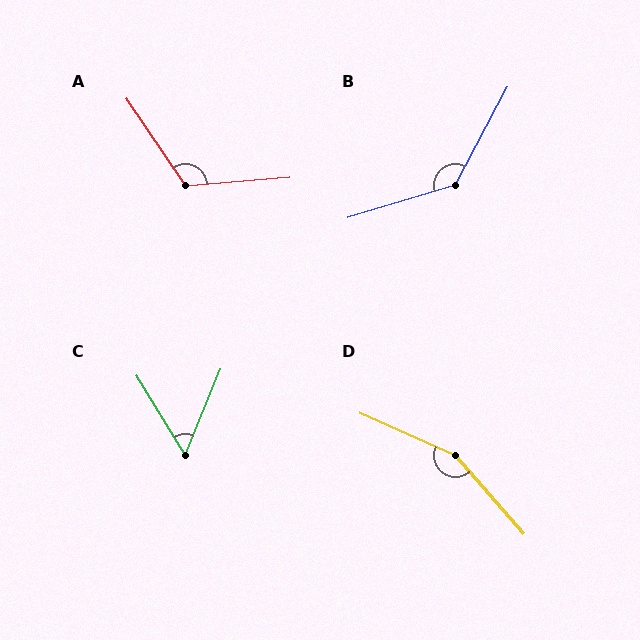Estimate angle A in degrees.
Approximately 120 degrees.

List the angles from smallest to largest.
C (54°), A (120°), B (135°), D (155°).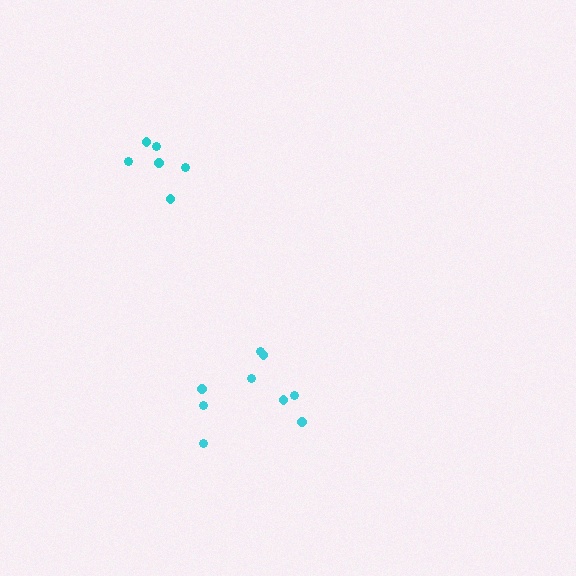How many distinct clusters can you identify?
There are 2 distinct clusters.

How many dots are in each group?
Group 1: 9 dots, Group 2: 6 dots (15 total).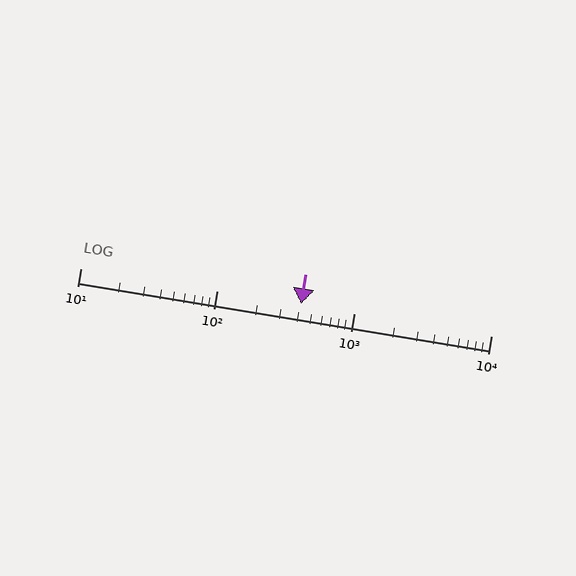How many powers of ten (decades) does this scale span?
The scale spans 3 decades, from 10 to 10000.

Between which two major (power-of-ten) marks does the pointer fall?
The pointer is between 100 and 1000.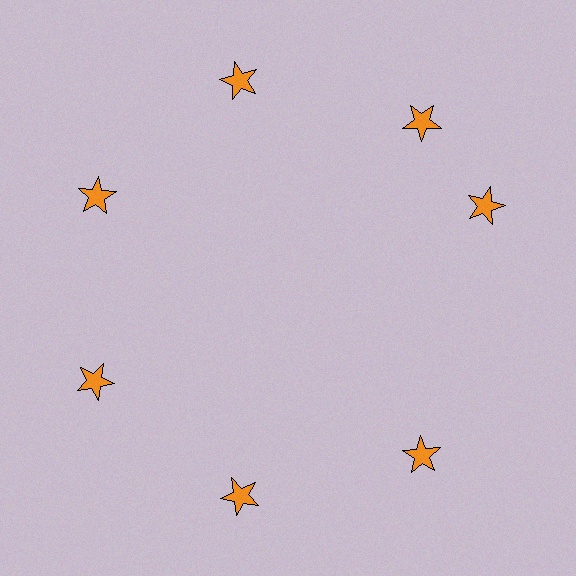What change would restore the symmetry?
The symmetry would be restored by rotating it back into even spacing with its neighbors so that all 7 stars sit at equal angles and equal distance from the center.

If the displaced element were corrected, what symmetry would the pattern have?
It would have 7-fold rotational symmetry — the pattern would map onto itself every 51 degrees.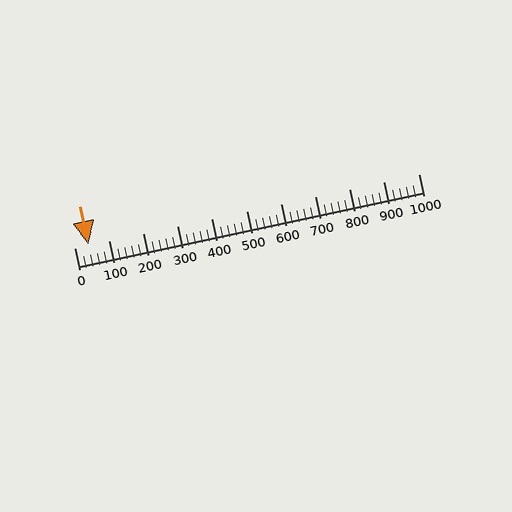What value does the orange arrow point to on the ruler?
The orange arrow points to approximately 40.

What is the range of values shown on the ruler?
The ruler shows values from 0 to 1000.